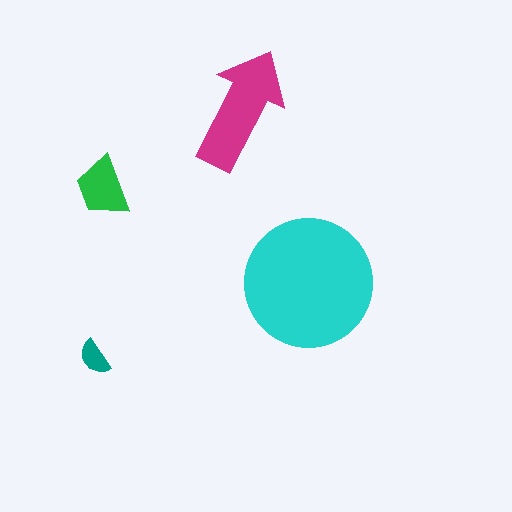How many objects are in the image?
There are 4 objects in the image.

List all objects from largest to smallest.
The cyan circle, the magenta arrow, the green trapezoid, the teal semicircle.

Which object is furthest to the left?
The teal semicircle is leftmost.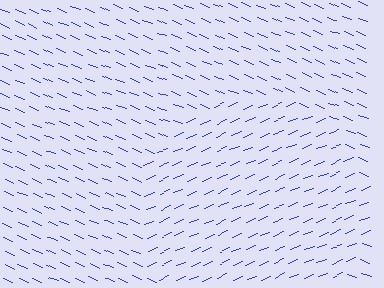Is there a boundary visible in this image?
Yes, there is a texture boundary formed by a change in line orientation.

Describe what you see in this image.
The image is filled with small blue line segments. A circle region in the image has lines oriented differently from the surrounding lines, creating a visible texture boundary.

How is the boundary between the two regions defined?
The boundary is defined purely by a change in line orientation (approximately 45 degrees difference). All lines are the same color and thickness.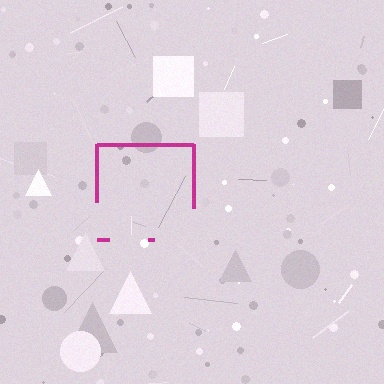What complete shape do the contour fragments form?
The contour fragments form a square.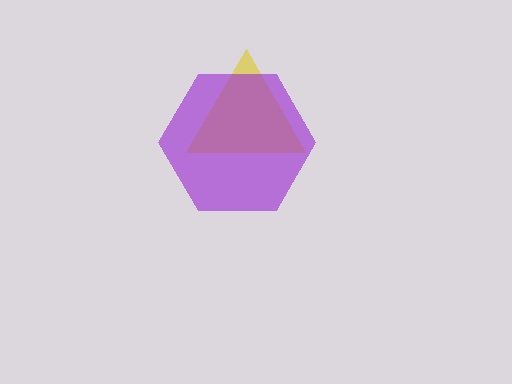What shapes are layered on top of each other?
The layered shapes are: a yellow triangle, a purple hexagon.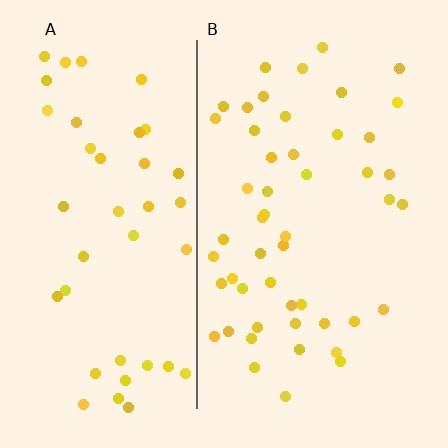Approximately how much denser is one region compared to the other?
Approximately 1.2× — region B over region A.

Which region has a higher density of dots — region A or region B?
B (the right).